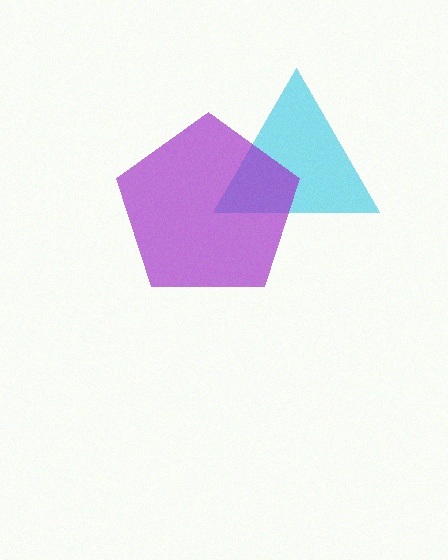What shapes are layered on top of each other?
The layered shapes are: a cyan triangle, a purple pentagon.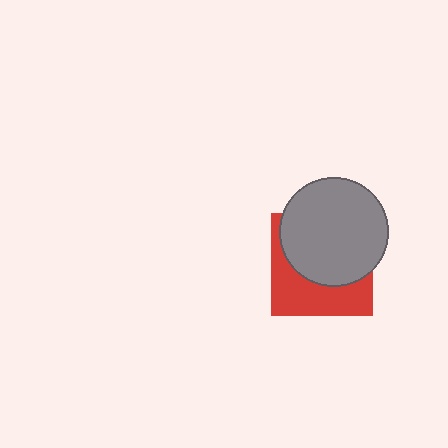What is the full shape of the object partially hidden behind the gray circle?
The partially hidden object is a red square.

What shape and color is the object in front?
The object in front is a gray circle.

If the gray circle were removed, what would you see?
You would see the complete red square.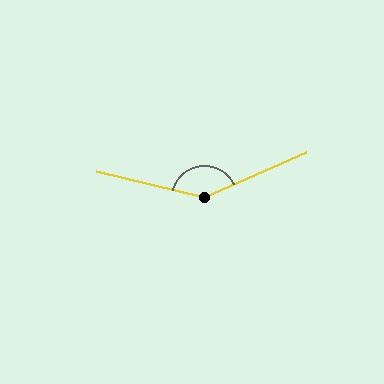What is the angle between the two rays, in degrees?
Approximately 143 degrees.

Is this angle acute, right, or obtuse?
It is obtuse.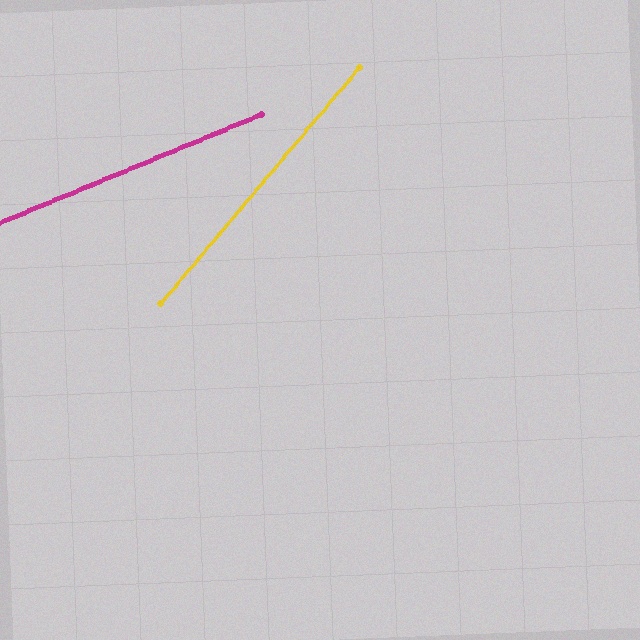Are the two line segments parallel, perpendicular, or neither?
Neither parallel nor perpendicular — they differ by about 27°.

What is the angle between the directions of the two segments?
Approximately 27 degrees.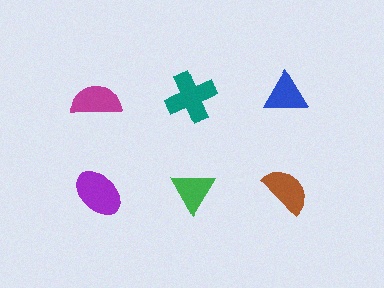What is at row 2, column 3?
A brown semicircle.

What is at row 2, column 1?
A purple ellipse.